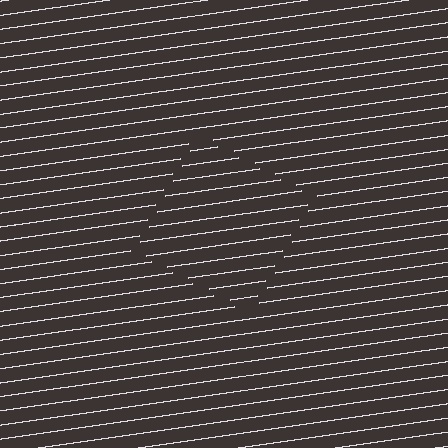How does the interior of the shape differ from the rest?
The interior of the shape contains the same grating, shifted by half a period — the contour is defined by the phase discontinuity where line-ends from the inner and outer gratings abut.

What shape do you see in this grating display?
An illusory square. The interior of the shape contains the same grating, shifted by half a period — the contour is defined by the phase discontinuity where line-ends from the inner and outer gratings abut.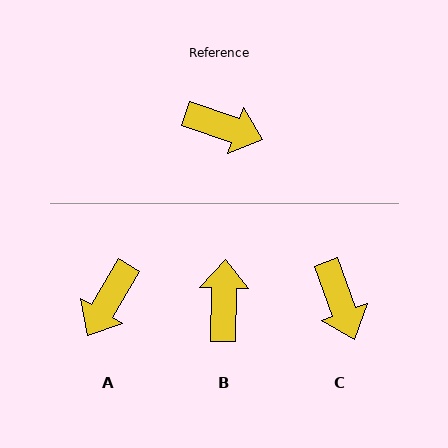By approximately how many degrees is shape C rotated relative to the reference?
Approximately 51 degrees clockwise.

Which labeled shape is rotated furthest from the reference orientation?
B, about 107 degrees away.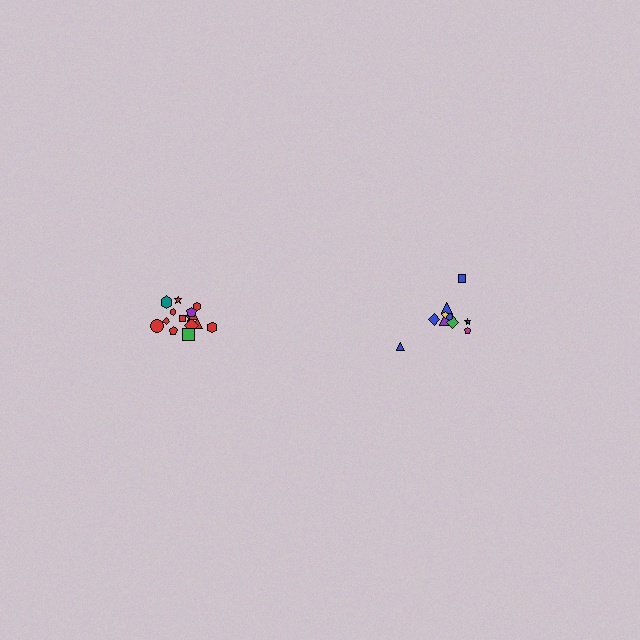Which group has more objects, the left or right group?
The left group.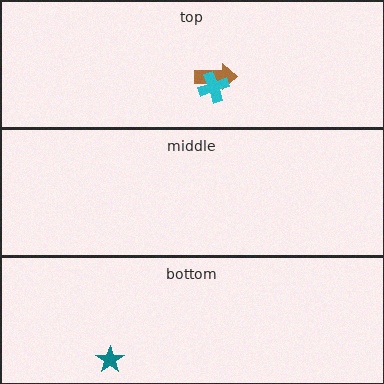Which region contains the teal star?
The bottom region.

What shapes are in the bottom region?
The teal star.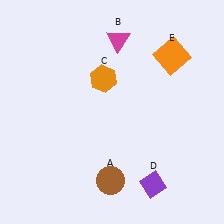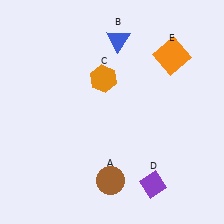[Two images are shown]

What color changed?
The triangle (B) changed from magenta in Image 1 to blue in Image 2.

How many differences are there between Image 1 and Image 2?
There is 1 difference between the two images.